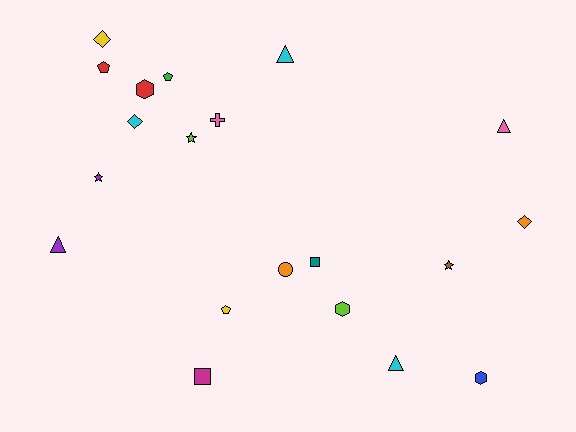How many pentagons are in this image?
There are 3 pentagons.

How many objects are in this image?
There are 20 objects.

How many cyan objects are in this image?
There are 3 cyan objects.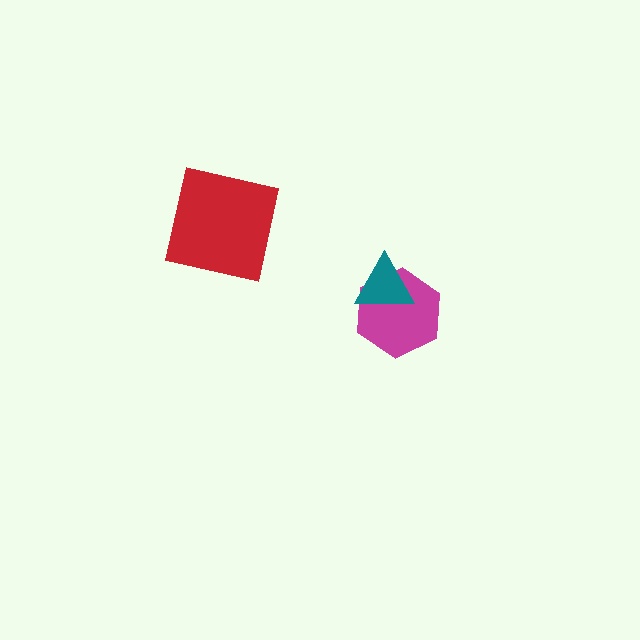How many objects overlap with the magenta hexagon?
1 object overlaps with the magenta hexagon.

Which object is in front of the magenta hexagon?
The teal triangle is in front of the magenta hexagon.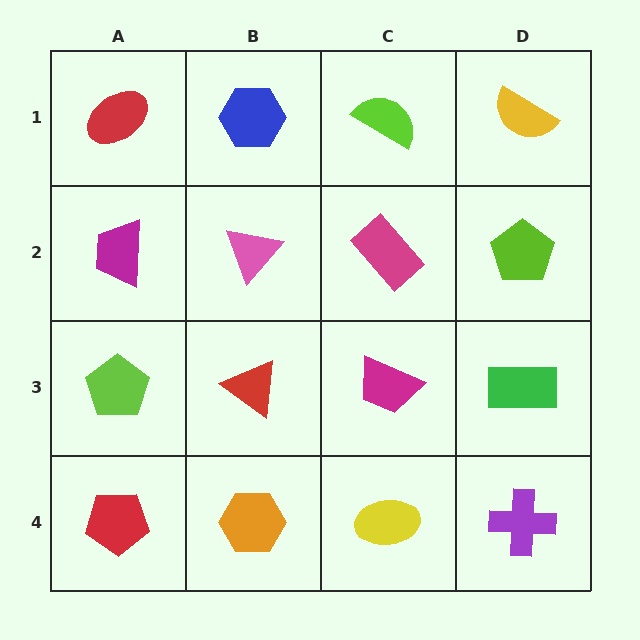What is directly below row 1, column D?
A lime pentagon.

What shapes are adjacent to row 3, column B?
A pink triangle (row 2, column B), an orange hexagon (row 4, column B), a lime pentagon (row 3, column A), a magenta trapezoid (row 3, column C).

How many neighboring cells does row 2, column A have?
3.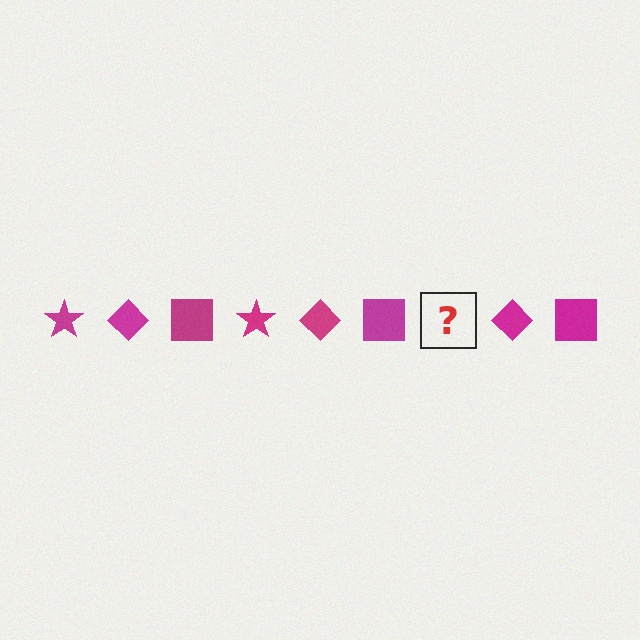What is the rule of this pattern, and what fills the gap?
The rule is that the pattern cycles through star, diamond, square shapes in magenta. The gap should be filled with a magenta star.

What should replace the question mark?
The question mark should be replaced with a magenta star.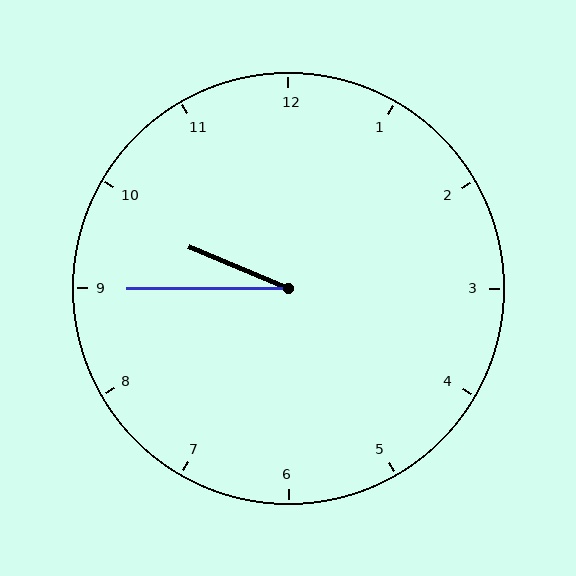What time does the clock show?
9:45.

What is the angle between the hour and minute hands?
Approximately 22 degrees.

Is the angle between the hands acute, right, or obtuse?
It is acute.